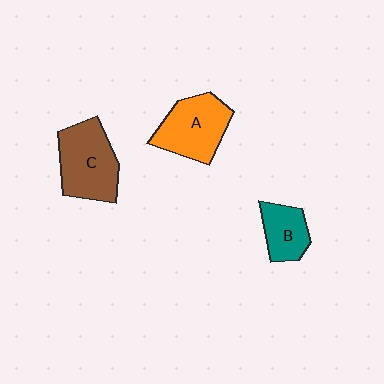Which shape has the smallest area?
Shape B (teal).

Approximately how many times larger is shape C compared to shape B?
Approximately 1.7 times.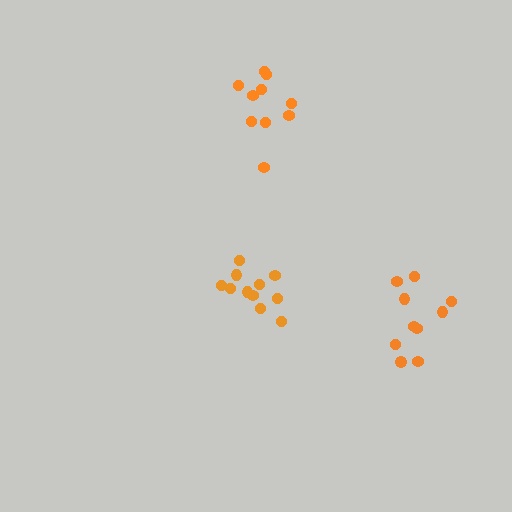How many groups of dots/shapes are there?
There are 3 groups.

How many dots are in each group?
Group 1: 10 dots, Group 2: 11 dots, Group 3: 10 dots (31 total).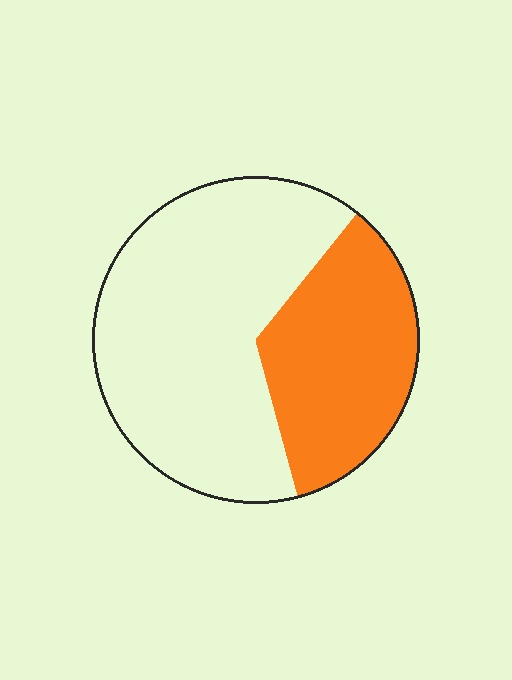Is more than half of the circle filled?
No.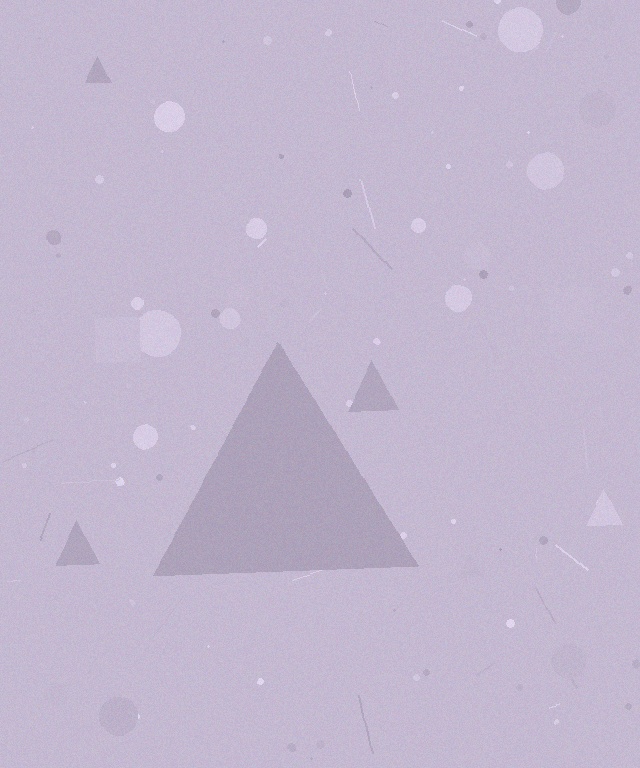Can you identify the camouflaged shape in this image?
The camouflaged shape is a triangle.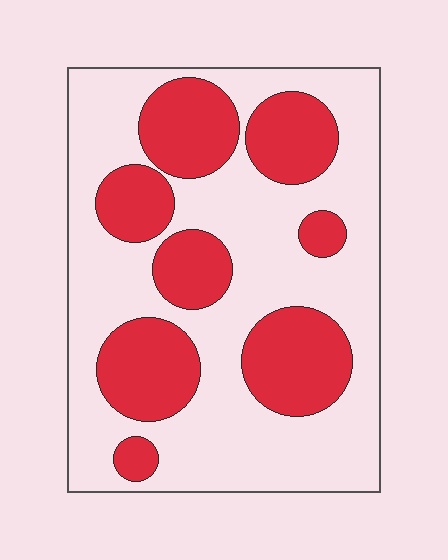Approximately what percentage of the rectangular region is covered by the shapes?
Approximately 35%.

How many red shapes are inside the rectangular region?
8.